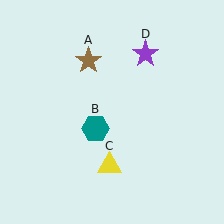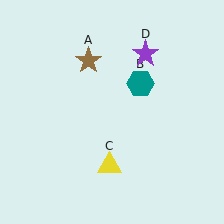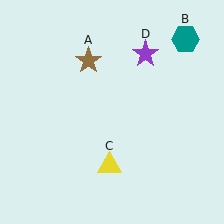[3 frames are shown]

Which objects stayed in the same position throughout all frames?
Brown star (object A) and yellow triangle (object C) and purple star (object D) remained stationary.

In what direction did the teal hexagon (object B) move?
The teal hexagon (object B) moved up and to the right.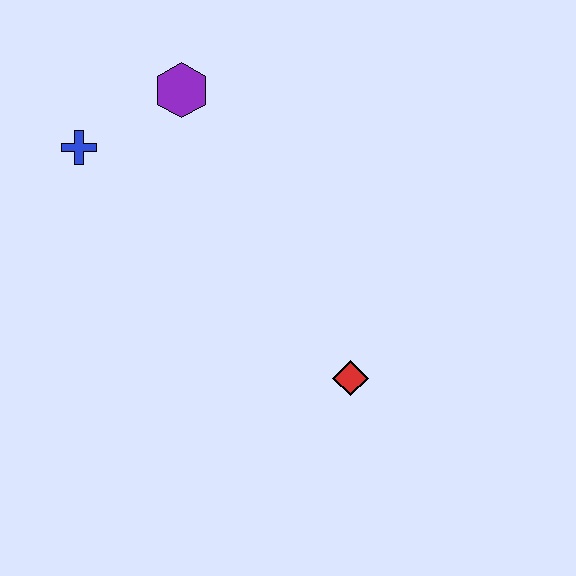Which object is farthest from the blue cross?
The red diamond is farthest from the blue cross.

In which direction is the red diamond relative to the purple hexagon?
The red diamond is below the purple hexagon.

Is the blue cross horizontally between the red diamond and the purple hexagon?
No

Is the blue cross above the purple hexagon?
No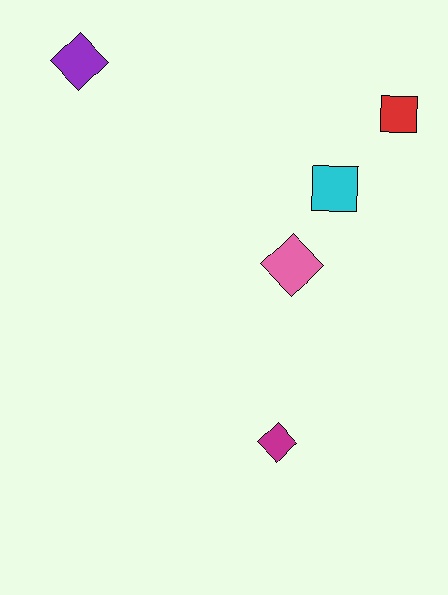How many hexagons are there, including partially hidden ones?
There are no hexagons.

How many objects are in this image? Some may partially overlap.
There are 5 objects.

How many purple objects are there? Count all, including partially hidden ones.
There is 1 purple object.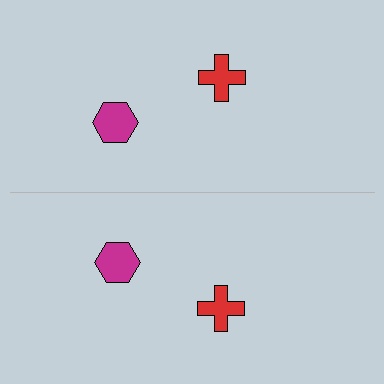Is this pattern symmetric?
Yes, this pattern has bilateral (reflection) symmetry.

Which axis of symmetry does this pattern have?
The pattern has a horizontal axis of symmetry running through the center of the image.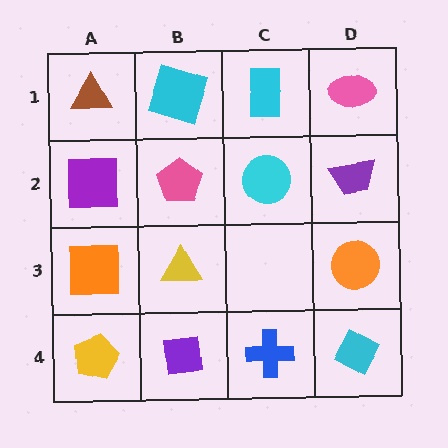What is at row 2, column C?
A cyan circle.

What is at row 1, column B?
A cyan square.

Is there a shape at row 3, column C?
No, that cell is empty.